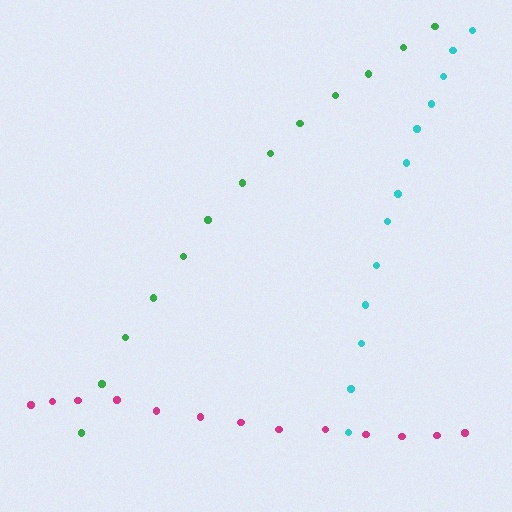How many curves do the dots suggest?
There are 3 distinct paths.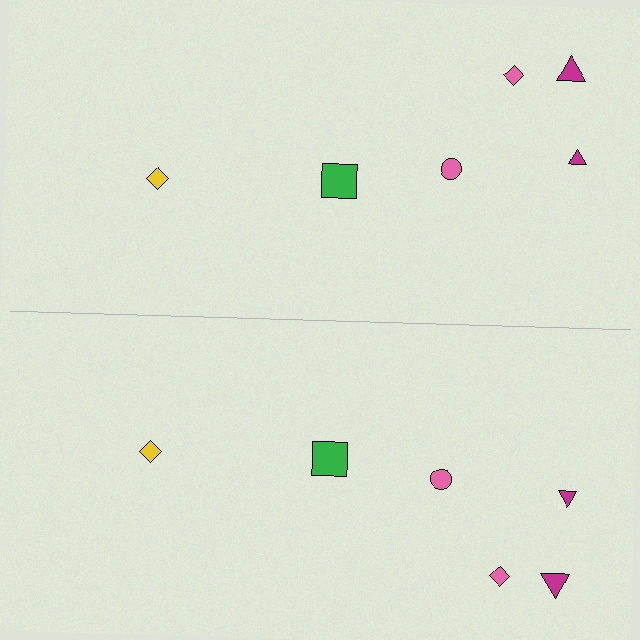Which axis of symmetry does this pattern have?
The pattern has a horizontal axis of symmetry running through the center of the image.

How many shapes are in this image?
There are 12 shapes in this image.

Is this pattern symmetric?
Yes, this pattern has bilateral (reflection) symmetry.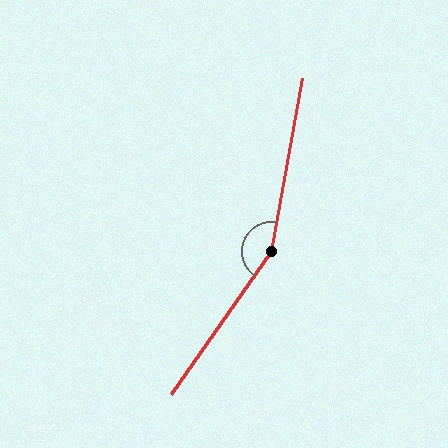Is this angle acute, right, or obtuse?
It is obtuse.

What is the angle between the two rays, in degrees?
Approximately 155 degrees.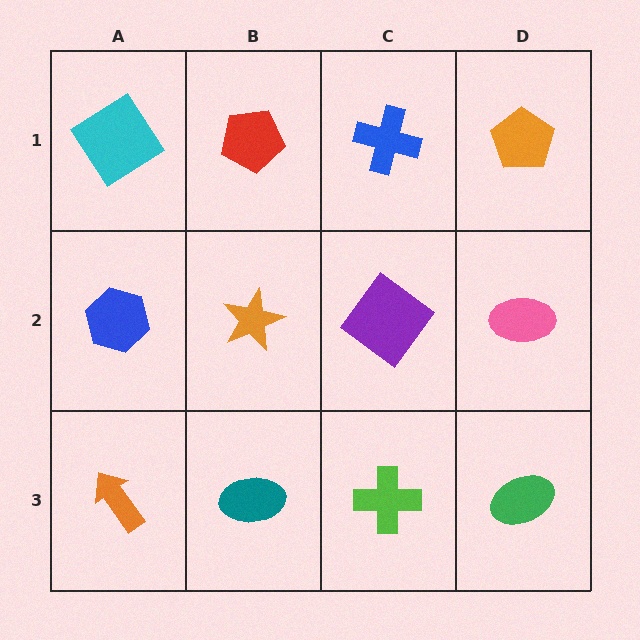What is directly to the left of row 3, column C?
A teal ellipse.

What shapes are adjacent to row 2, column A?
A cyan diamond (row 1, column A), an orange arrow (row 3, column A), an orange star (row 2, column B).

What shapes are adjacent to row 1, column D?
A pink ellipse (row 2, column D), a blue cross (row 1, column C).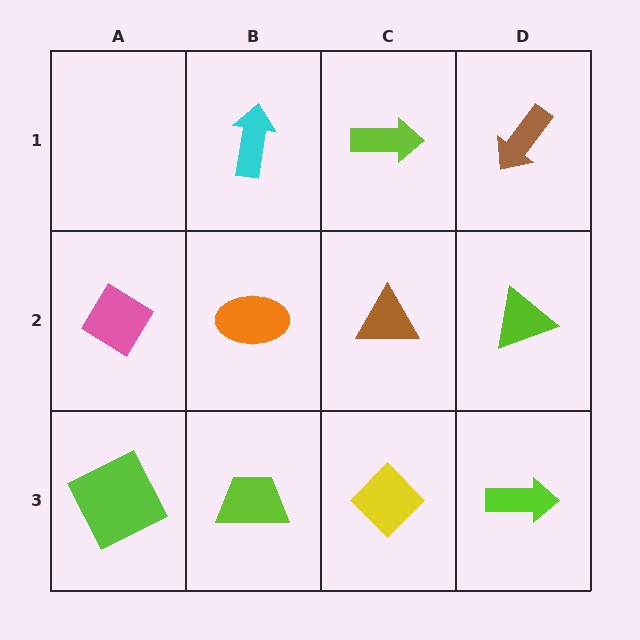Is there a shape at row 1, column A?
No, that cell is empty.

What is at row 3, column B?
A lime trapezoid.